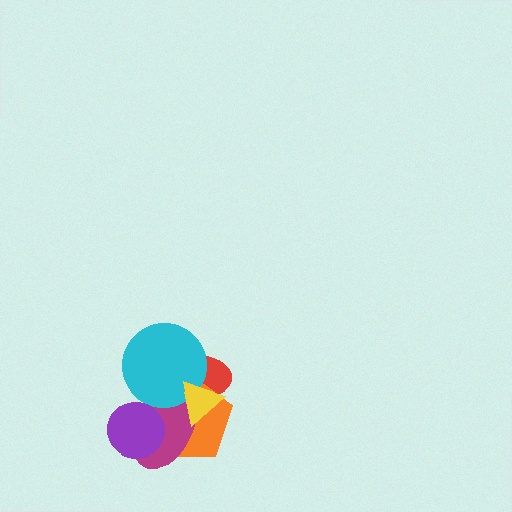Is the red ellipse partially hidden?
Yes, it is partially covered by another shape.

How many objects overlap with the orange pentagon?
5 objects overlap with the orange pentagon.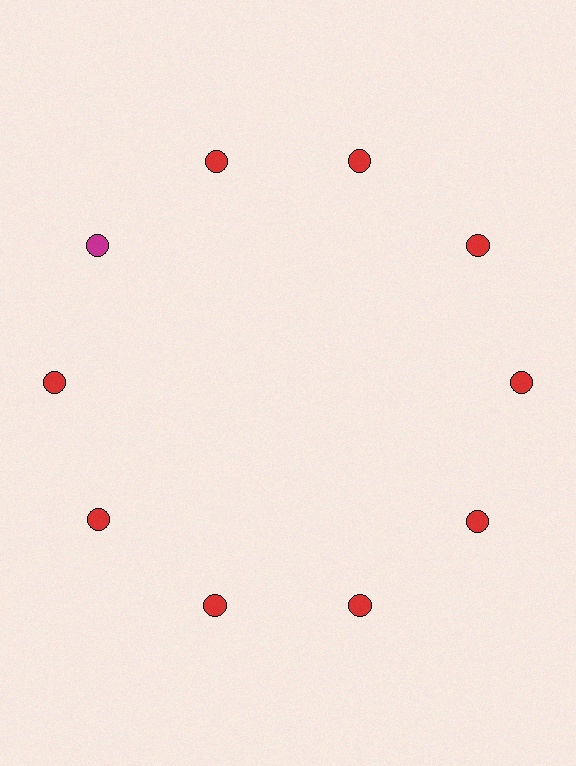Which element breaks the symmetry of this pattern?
The magenta circle at roughly the 10 o'clock position breaks the symmetry. All other shapes are red circles.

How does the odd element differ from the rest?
It has a different color: magenta instead of red.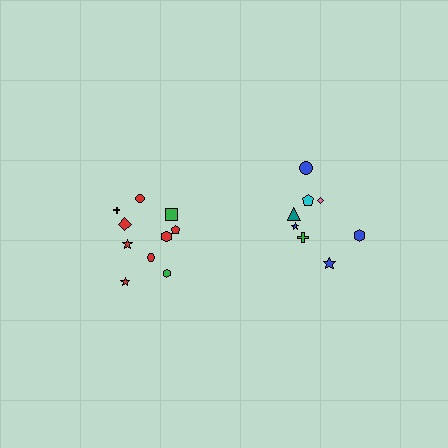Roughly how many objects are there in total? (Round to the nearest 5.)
Roughly 20 objects in total.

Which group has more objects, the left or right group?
The left group.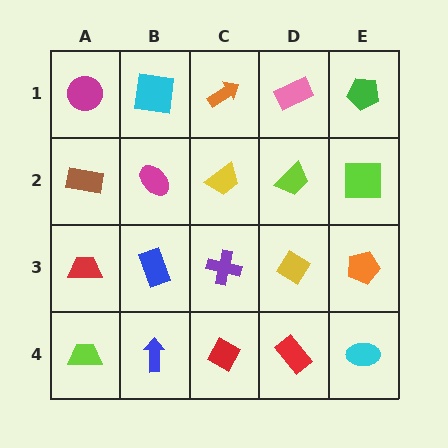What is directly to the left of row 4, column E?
A red rectangle.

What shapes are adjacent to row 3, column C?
A yellow trapezoid (row 2, column C), a red diamond (row 4, column C), a blue rectangle (row 3, column B), a yellow diamond (row 3, column D).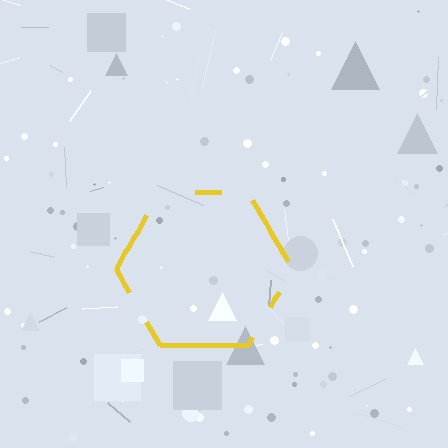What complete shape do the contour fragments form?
The contour fragments form a hexagon.